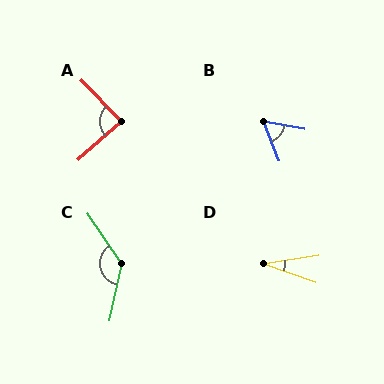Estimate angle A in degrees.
Approximately 88 degrees.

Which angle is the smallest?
D, at approximately 29 degrees.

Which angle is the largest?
C, at approximately 134 degrees.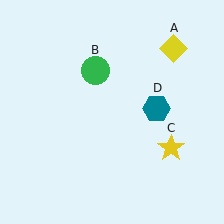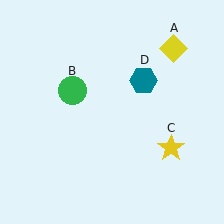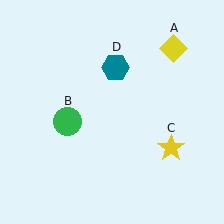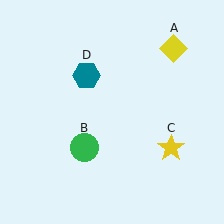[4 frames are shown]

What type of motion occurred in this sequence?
The green circle (object B), teal hexagon (object D) rotated counterclockwise around the center of the scene.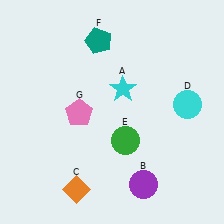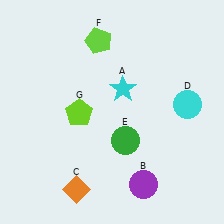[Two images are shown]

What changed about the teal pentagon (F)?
In Image 1, F is teal. In Image 2, it changed to lime.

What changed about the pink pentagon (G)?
In Image 1, G is pink. In Image 2, it changed to lime.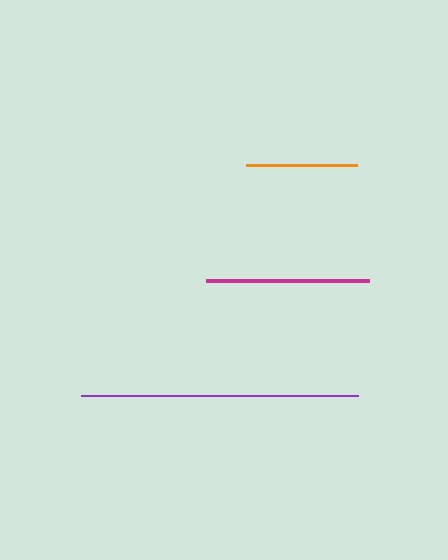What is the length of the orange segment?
The orange segment is approximately 111 pixels long.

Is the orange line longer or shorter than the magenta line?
The magenta line is longer than the orange line.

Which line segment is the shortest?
The orange line is the shortest at approximately 111 pixels.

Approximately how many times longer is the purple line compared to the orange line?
The purple line is approximately 2.5 times the length of the orange line.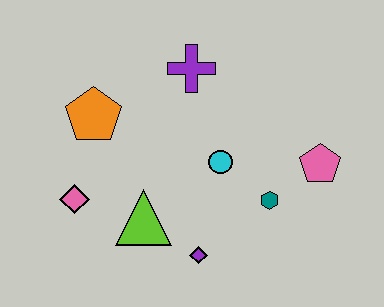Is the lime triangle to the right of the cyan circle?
No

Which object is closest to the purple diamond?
The lime triangle is closest to the purple diamond.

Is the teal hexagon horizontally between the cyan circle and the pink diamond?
No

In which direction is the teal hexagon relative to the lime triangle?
The teal hexagon is to the right of the lime triangle.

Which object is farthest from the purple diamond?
The purple cross is farthest from the purple diamond.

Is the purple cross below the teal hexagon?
No